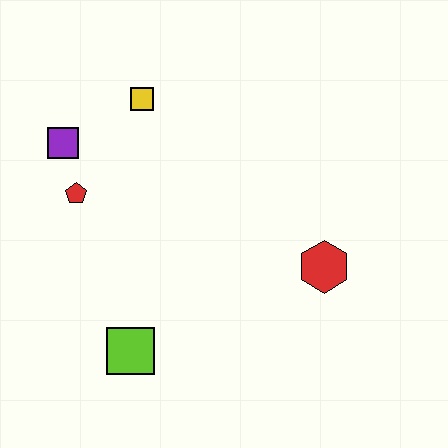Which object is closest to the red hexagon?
The lime square is closest to the red hexagon.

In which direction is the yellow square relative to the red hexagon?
The yellow square is to the left of the red hexagon.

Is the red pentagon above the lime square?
Yes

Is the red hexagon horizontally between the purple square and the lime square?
No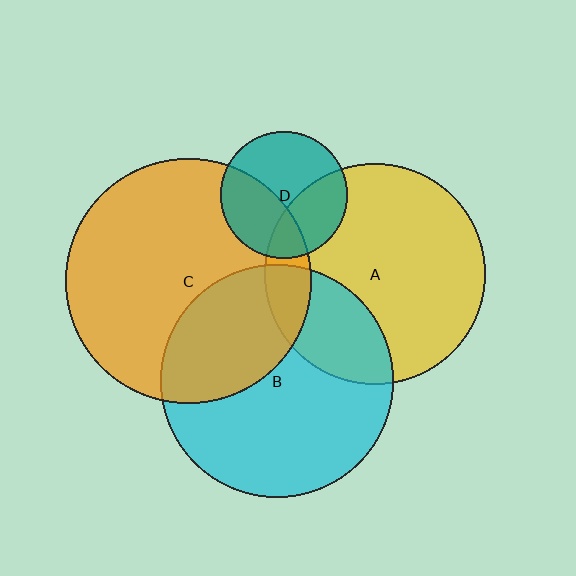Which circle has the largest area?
Circle C (orange).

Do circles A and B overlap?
Yes.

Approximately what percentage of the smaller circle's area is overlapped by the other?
Approximately 25%.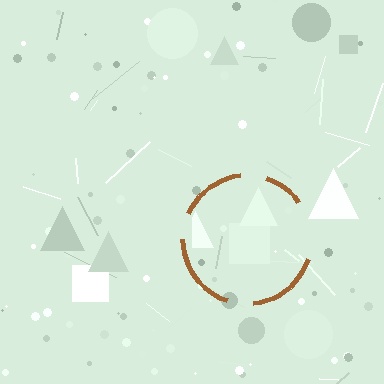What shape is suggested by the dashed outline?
The dashed outline suggests a circle.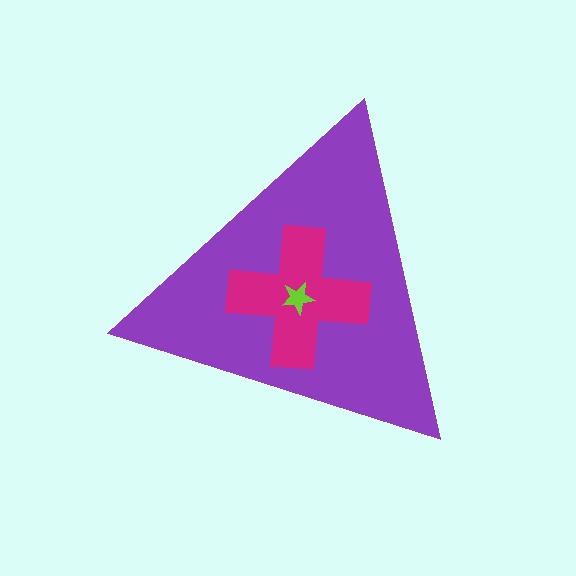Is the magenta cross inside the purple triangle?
Yes.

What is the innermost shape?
The lime star.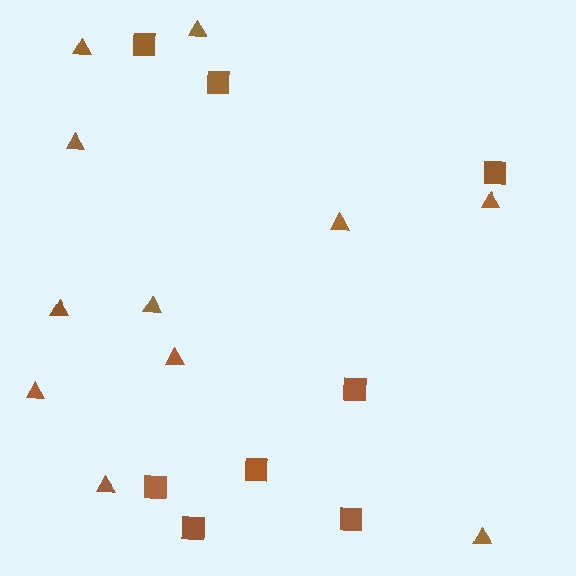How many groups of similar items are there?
There are 2 groups: one group of triangles (11) and one group of squares (8).